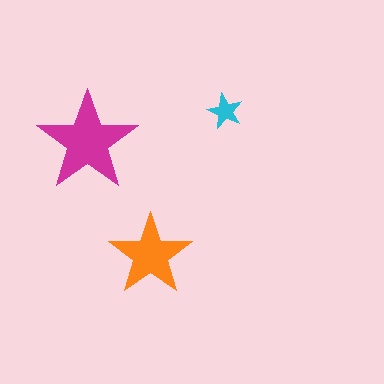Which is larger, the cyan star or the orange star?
The orange one.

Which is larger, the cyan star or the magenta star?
The magenta one.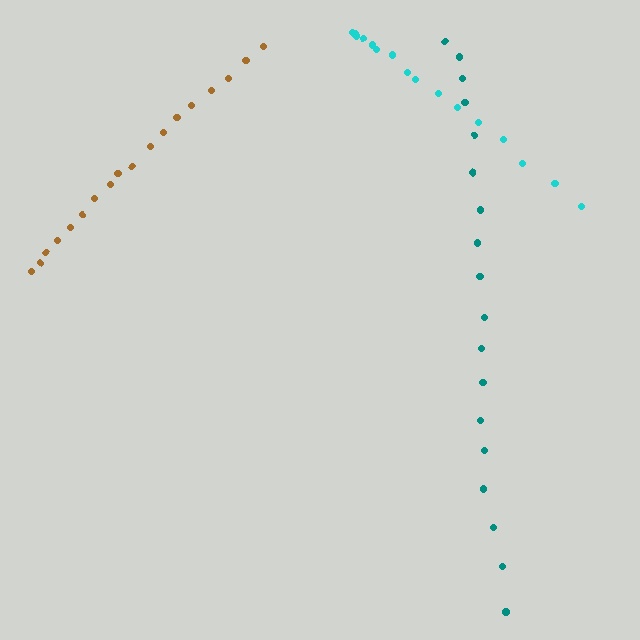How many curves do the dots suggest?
There are 3 distinct paths.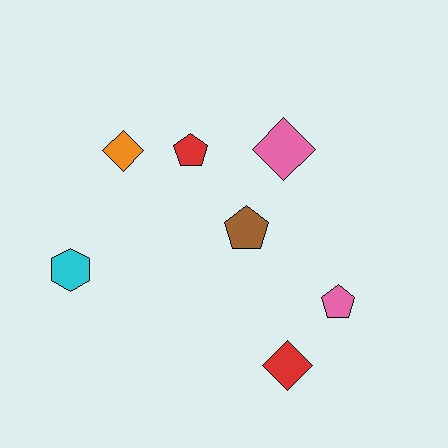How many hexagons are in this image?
There is 1 hexagon.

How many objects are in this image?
There are 7 objects.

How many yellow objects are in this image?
There are no yellow objects.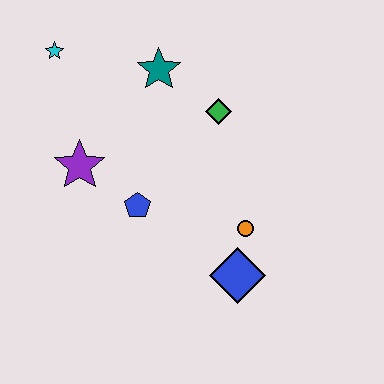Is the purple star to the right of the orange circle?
No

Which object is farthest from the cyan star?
The blue diamond is farthest from the cyan star.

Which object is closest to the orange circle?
The blue diamond is closest to the orange circle.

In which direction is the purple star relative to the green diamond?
The purple star is to the left of the green diamond.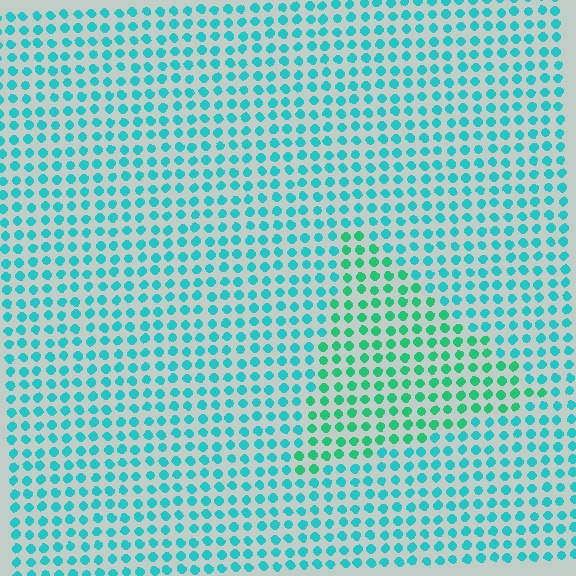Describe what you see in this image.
The image is filled with small cyan elements in a uniform arrangement. A triangle-shaped region is visible where the elements are tinted to a slightly different hue, forming a subtle color boundary.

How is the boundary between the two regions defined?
The boundary is defined purely by a slight shift in hue (about 30 degrees). Spacing, size, and orientation are identical on both sides.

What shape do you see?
I see a triangle.